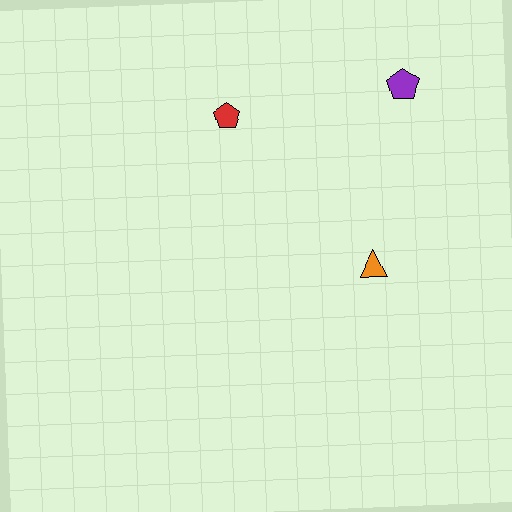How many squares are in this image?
There are no squares.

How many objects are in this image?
There are 3 objects.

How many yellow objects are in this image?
There are no yellow objects.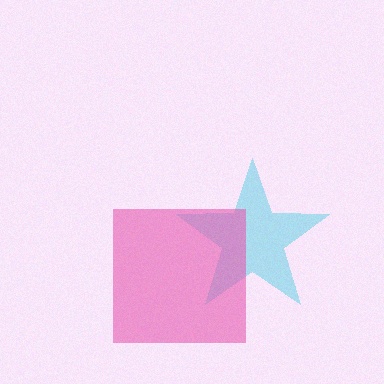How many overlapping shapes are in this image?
There are 2 overlapping shapes in the image.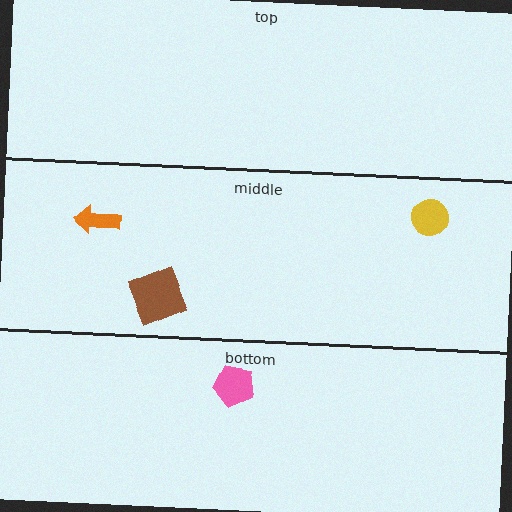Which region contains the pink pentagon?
The bottom region.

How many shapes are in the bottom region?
1.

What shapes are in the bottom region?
The pink pentagon.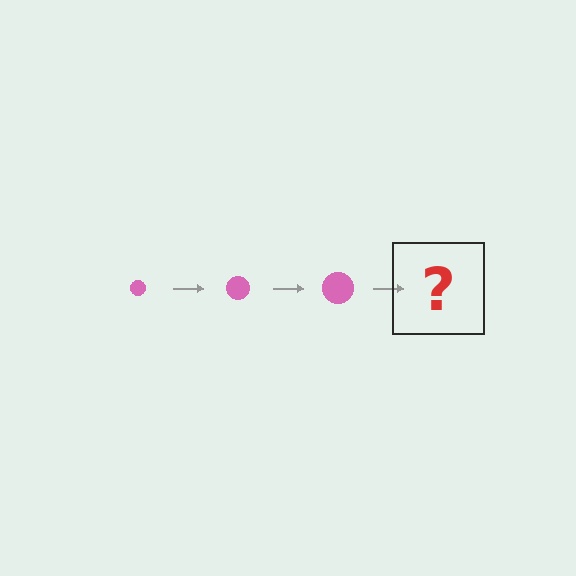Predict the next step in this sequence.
The next step is a pink circle, larger than the previous one.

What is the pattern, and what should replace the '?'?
The pattern is that the circle gets progressively larger each step. The '?' should be a pink circle, larger than the previous one.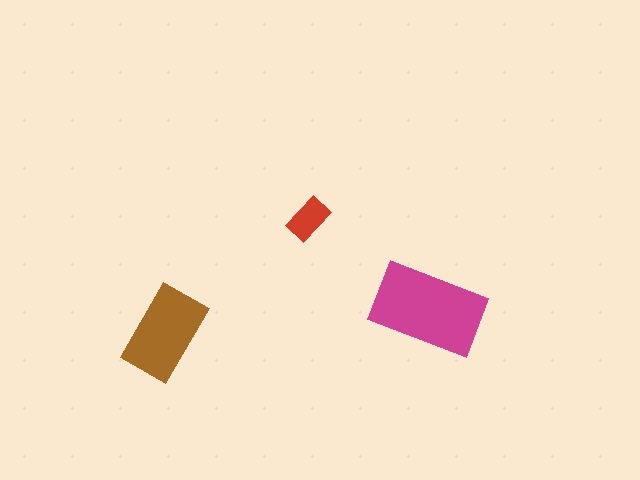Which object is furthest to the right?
The magenta rectangle is rightmost.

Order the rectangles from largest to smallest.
the magenta one, the brown one, the red one.